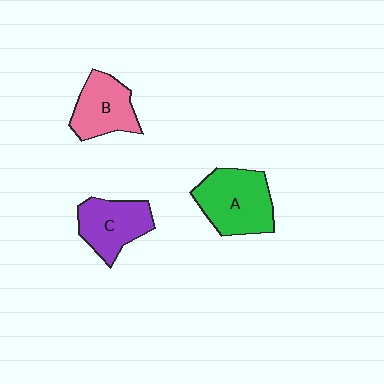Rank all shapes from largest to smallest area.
From largest to smallest: A (green), C (purple), B (pink).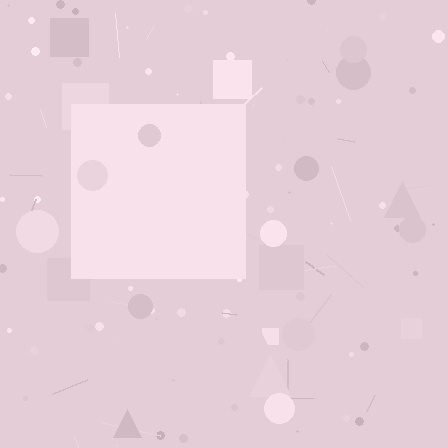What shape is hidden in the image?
A square is hidden in the image.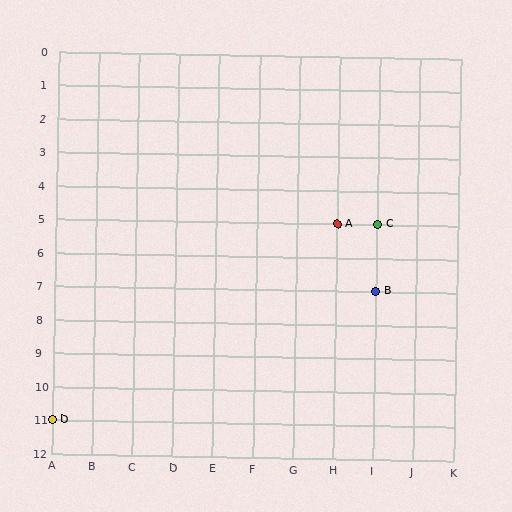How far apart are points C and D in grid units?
Points C and D are 8 columns and 6 rows apart (about 10.0 grid units diagonally).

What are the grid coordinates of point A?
Point A is at grid coordinates (H, 5).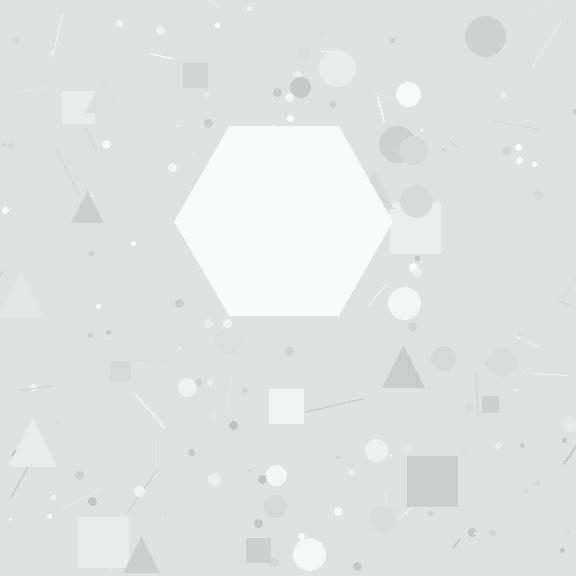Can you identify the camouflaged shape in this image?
The camouflaged shape is a hexagon.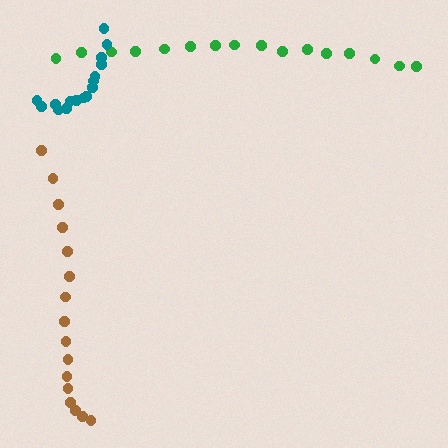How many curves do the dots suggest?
There are 3 distinct paths.